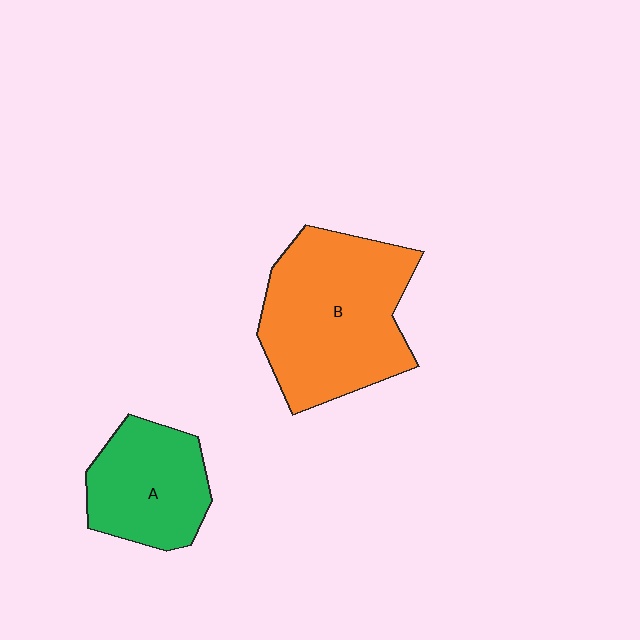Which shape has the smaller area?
Shape A (green).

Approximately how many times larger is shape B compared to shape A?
Approximately 1.7 times.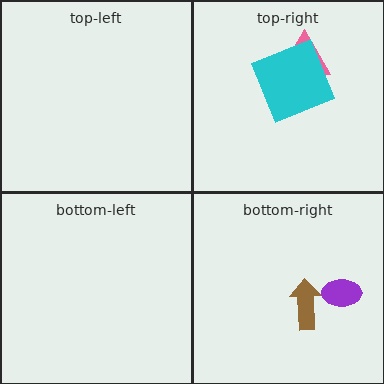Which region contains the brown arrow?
The bottom-right region.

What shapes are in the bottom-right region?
The brown arrow, the purple ellipse.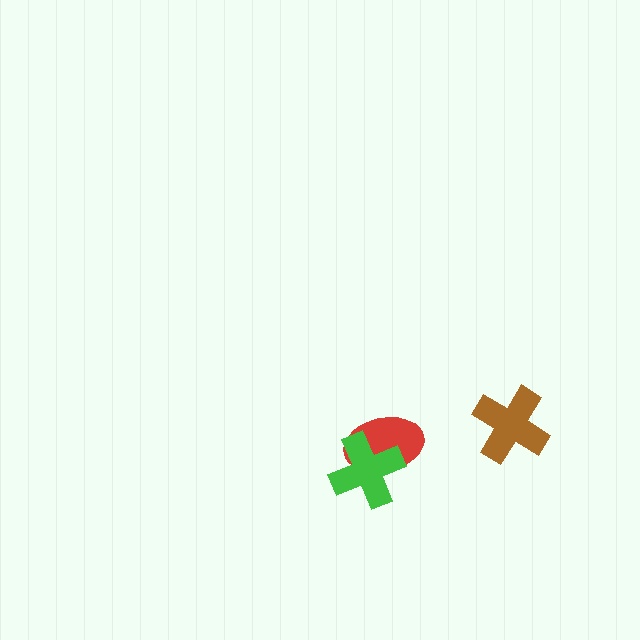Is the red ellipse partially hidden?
Yes, it is partially covered by another shape.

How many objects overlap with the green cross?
1 object overlaps with the green cross.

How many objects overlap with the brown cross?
0 objects overlap with the brown cross.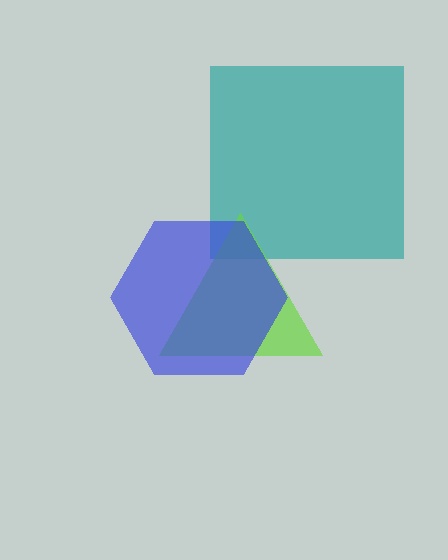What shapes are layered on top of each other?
The layered shapes are: a teal square, a lime triangle, a blue hexagon.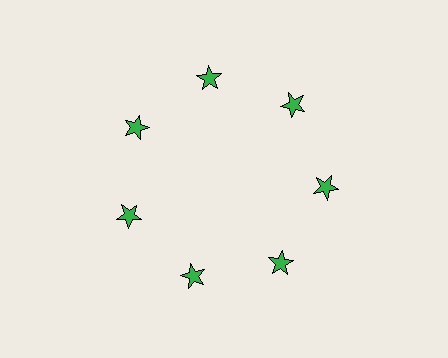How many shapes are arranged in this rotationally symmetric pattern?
There are 7 shapes, arranged in 7 groups of 1.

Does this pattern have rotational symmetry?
Yes, this pattern has 7-fold rotational symmetry. It looks the same after rotating 51 degrees around the center.